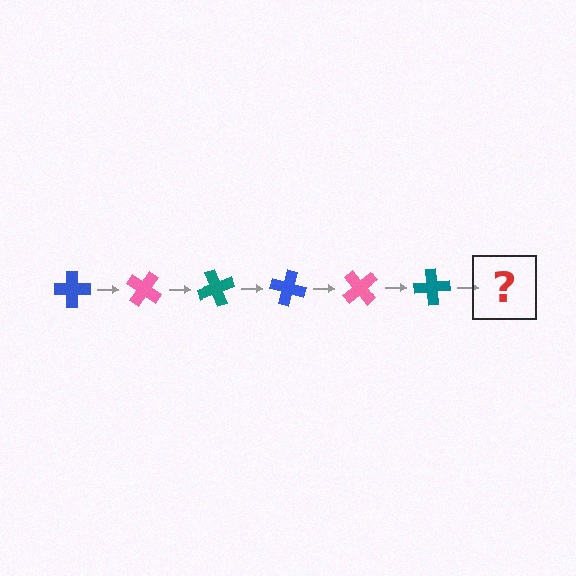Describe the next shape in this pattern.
It should be a blue cross, rotated 210 degrees from the start.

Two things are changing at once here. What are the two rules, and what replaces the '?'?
The two rules are that it rotates 35 degrees each step and the color cycles through blue, pink, and teal. The '?' should be a blue cross, rotated 210 degrees from the start.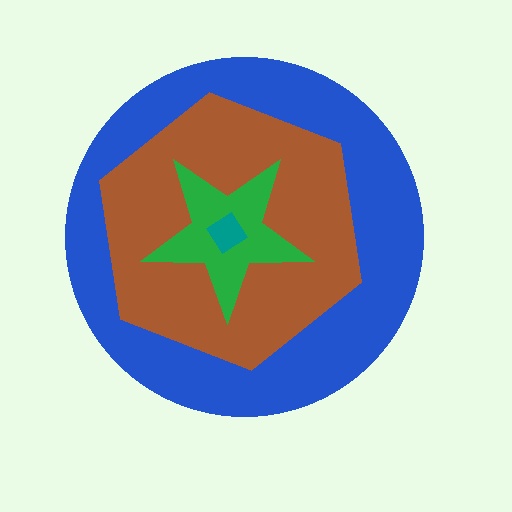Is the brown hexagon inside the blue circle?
Yes.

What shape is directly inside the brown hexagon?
The green star.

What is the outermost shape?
The blue circle.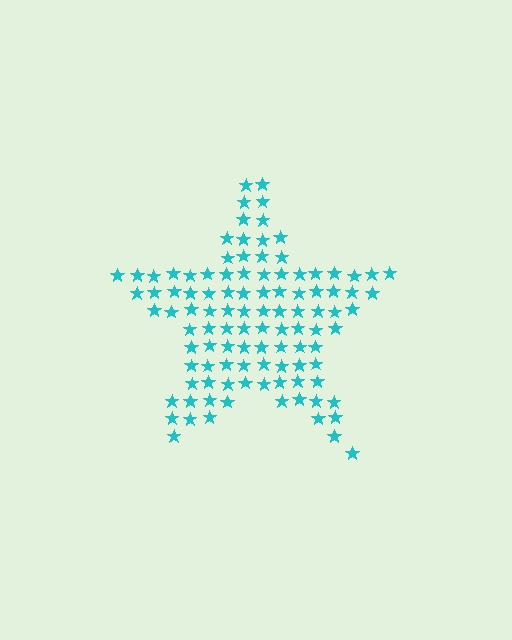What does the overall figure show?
The overall figure shows a star.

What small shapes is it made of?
It is made of small stars.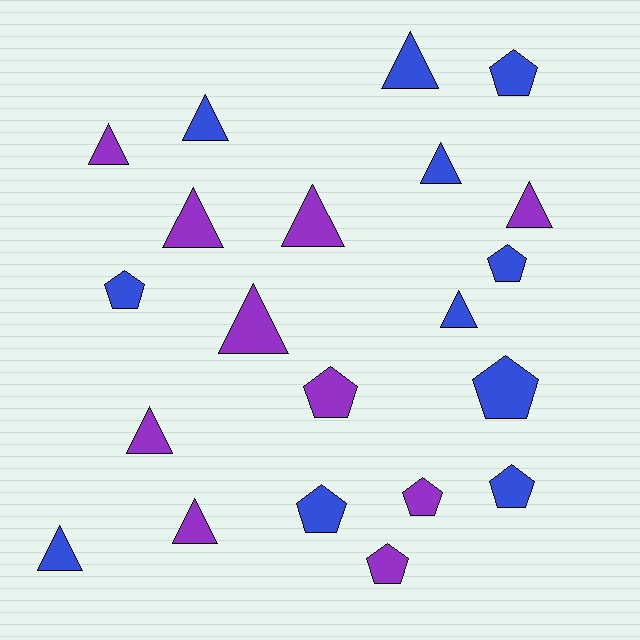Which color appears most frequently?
Blue, with 11 objects.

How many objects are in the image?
There are 21 objects.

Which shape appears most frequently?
Triangle, with 12 objects.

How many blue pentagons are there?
There are 6 blue pentagons.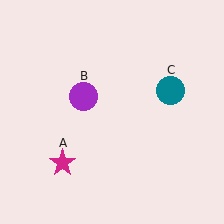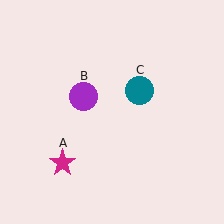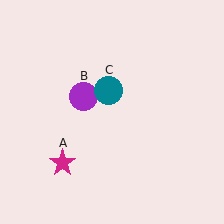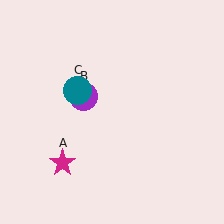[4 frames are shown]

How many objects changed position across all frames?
1 object changed position: teal circle (object C).